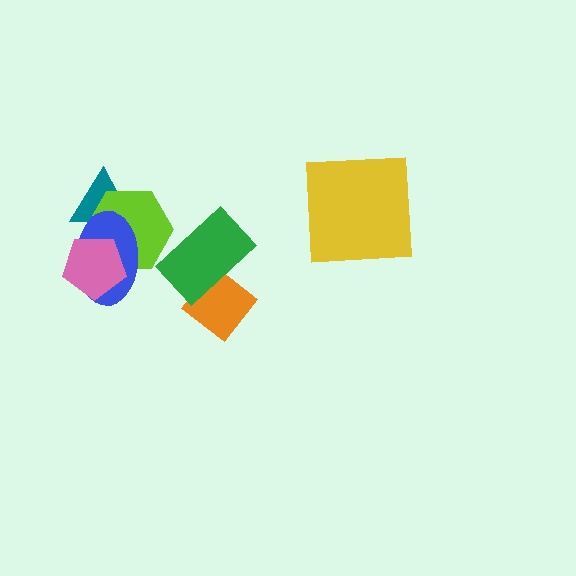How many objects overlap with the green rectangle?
1 object overlaps with the green rectangle.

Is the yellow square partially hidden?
No, no other shape covers it.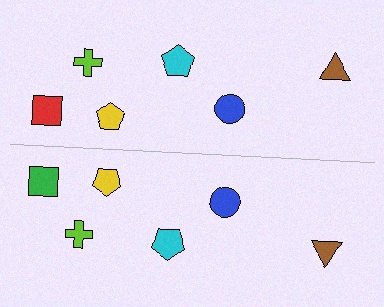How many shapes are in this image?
There are 12 shapes in this image.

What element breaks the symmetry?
The green square on the bottom side breaks the symmetry — its mirror counterpart is red.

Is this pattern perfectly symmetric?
No, the pattern is not perfectly symmetric. The green square on the bottom side breaks the symmetry — its mirror counterpart is red.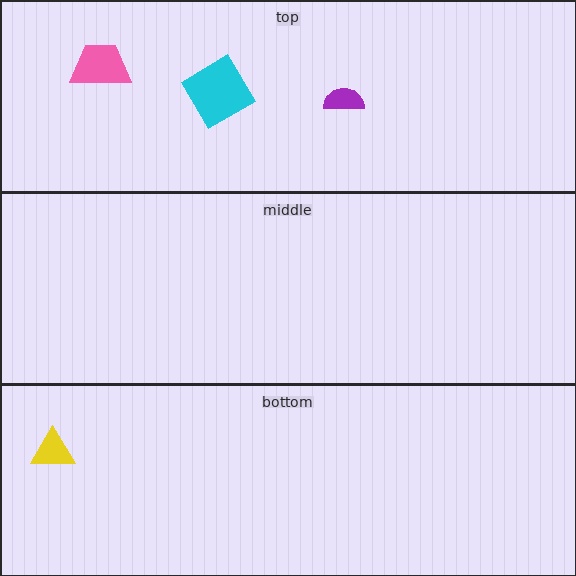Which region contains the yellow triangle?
The bottom region.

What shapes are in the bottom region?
The yellow triangle.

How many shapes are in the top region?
3.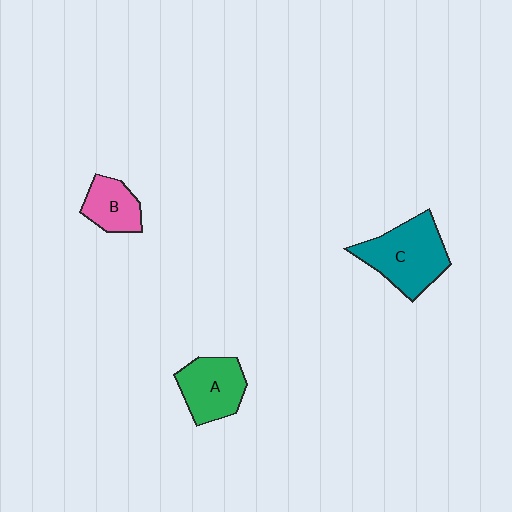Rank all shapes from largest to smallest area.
From largest to smallest: C (teal), A (green), B (pink).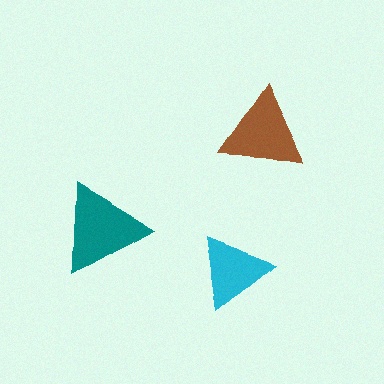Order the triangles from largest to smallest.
the teal one, the brown one, the cyan one.